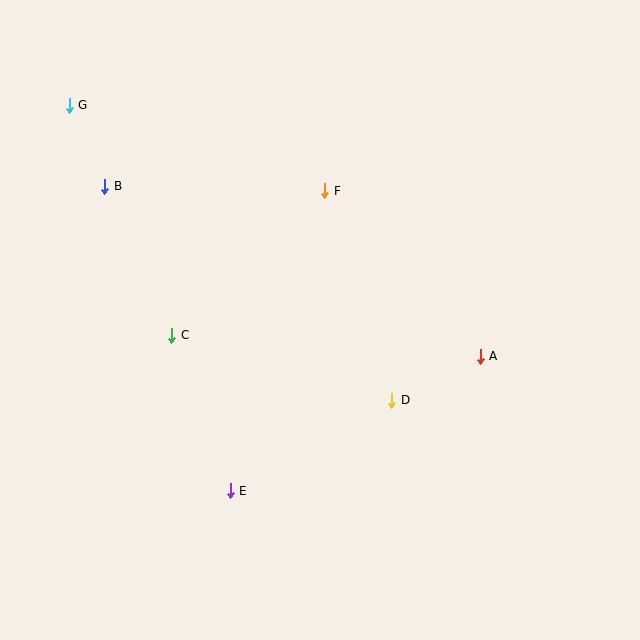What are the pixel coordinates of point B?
Point B is at (105, 186).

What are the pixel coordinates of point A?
Point A is at (480, 356).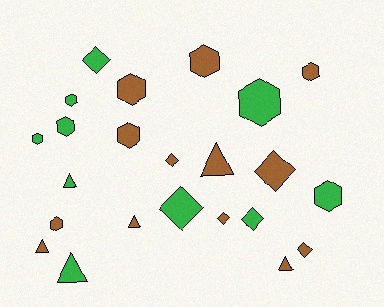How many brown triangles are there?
There are 4 brown triangles.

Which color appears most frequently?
Brown, with 13 objects.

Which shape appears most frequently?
Hexagon, with 10 objects.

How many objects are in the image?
There are 23 objects.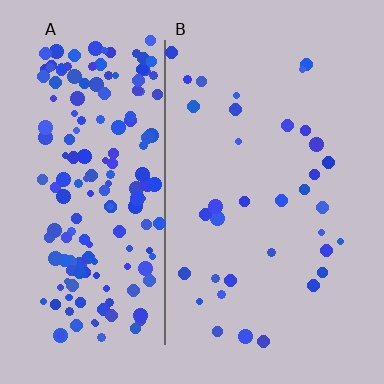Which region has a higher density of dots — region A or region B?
A (the left).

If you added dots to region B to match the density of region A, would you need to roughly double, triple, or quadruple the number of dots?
Approximately quadruple.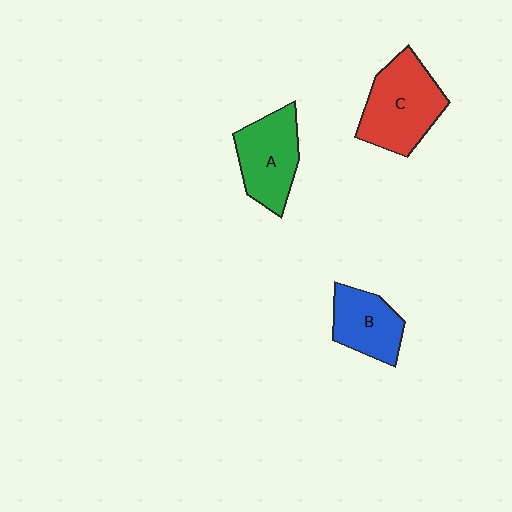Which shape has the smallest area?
Shape B (blue).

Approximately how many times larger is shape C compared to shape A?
Approximately 1.2 times.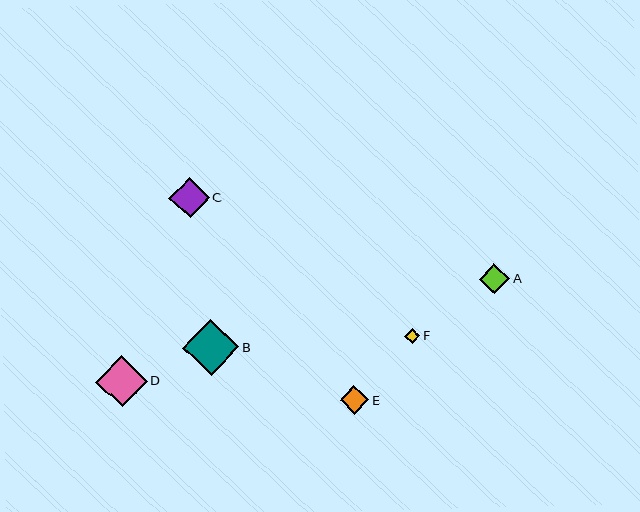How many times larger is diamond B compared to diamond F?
Diamond B is approximately 3.7 times the size of diamond F.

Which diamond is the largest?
Diamond B is the largest with a size of approximately 56 pixels.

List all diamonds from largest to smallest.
From largest to smallest: B, D, C, A, E, F.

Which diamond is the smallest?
Diamond F is the smallest with a size of approximately 15 pixels.